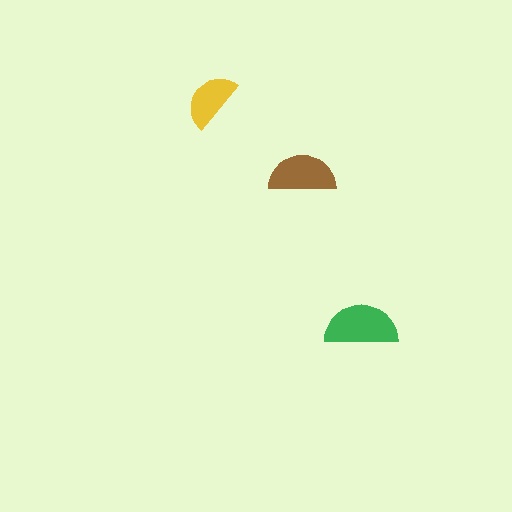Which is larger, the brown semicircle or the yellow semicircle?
The brown one.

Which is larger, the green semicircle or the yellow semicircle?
The green one.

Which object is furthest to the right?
The green semicircle is rightmost.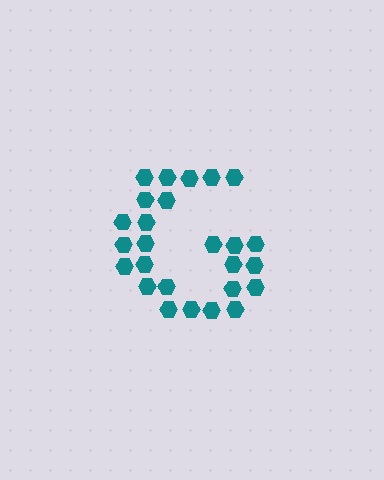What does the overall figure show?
The overall figure shows the letter G.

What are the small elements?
The small elements are hexagons.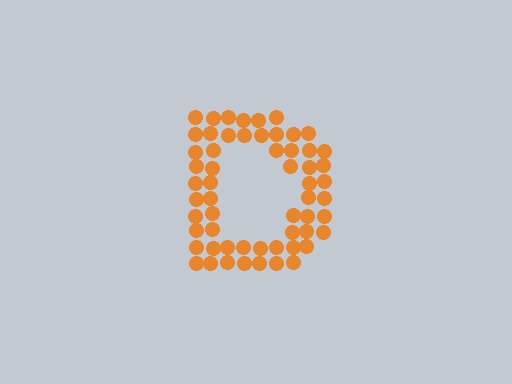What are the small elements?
The small elements are circles.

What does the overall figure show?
The overall figure shows the letter D.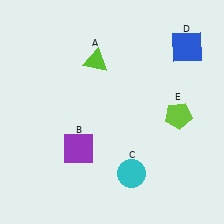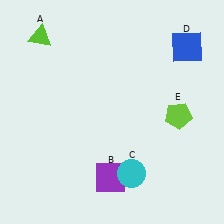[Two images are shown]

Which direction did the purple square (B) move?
The purple square (B) moved right.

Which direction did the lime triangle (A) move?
The lime triangle (A) moved left.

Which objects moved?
The objects that moved are: the lime triangle (A), the purple square (B).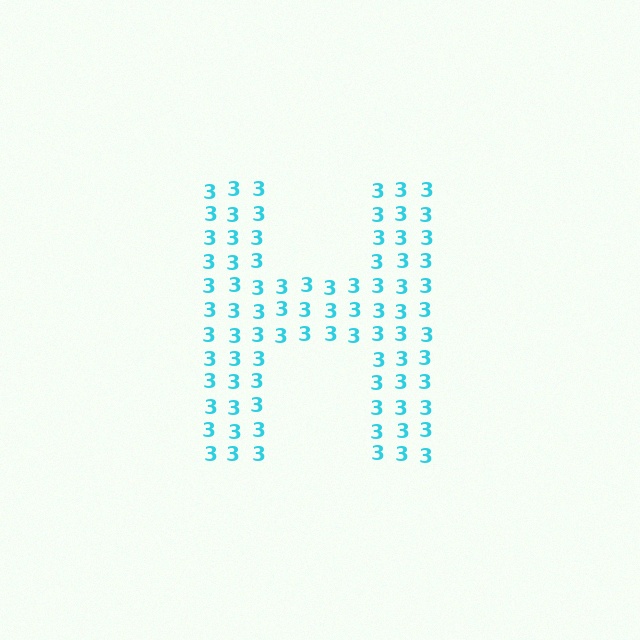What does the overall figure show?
The overall figure shows the letter H.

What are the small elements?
The small elements are digit 3's.